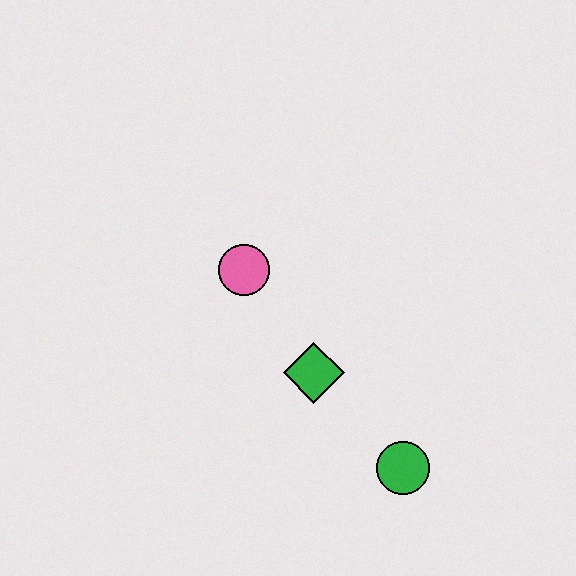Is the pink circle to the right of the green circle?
No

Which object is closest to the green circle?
The green diamond is closest to the green circle.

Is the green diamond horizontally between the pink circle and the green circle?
Yes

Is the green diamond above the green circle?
Yes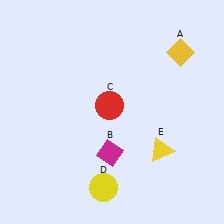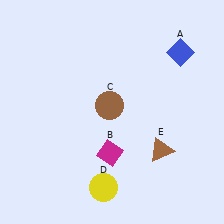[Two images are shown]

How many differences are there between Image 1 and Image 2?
There are 3 differences between the two images.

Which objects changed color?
A changed from yellow to blue. C changed from red to brown. E changed from yellow to brown.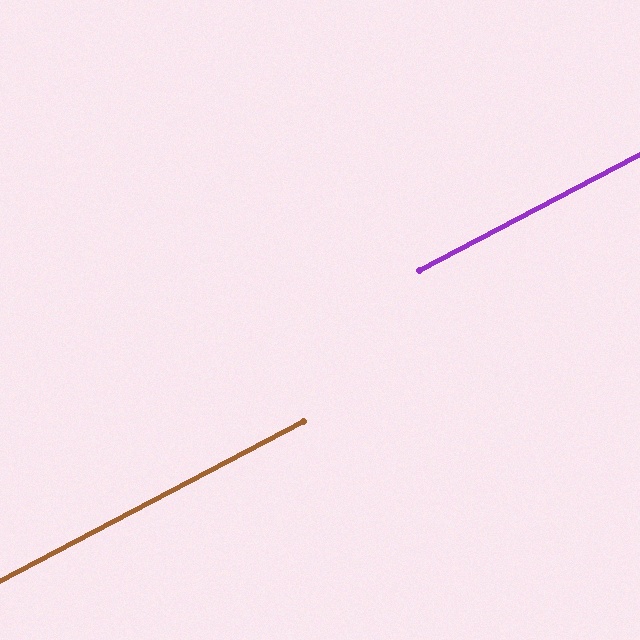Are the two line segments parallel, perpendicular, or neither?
Parallel — their directions differ by only 0.1°.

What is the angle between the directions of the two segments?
Approximately 0 degrees.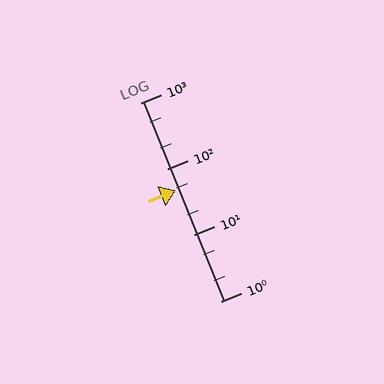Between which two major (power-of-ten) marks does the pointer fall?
The pointer is between 10 and 100.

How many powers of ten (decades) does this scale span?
The scale spans 3 decades, from 1 to 1000.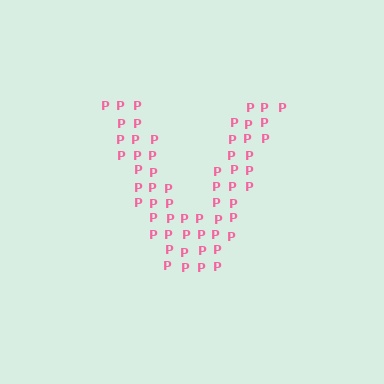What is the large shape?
The large shape is the letter V.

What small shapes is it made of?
It is made of small letter P's.